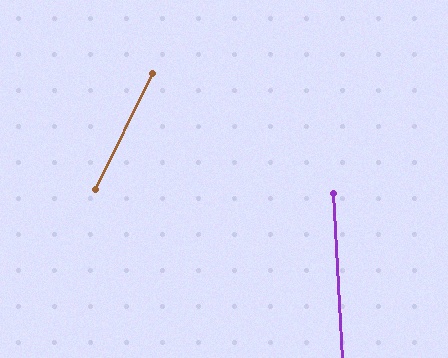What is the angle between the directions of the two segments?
Approximately 29 degrees.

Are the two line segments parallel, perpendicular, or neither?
Neither parallel nor perpendicular — they differ by about 29°.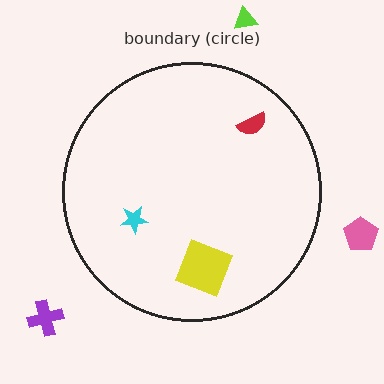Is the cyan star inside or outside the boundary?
Inside.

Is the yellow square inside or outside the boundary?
Inside.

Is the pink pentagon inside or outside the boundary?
Outside.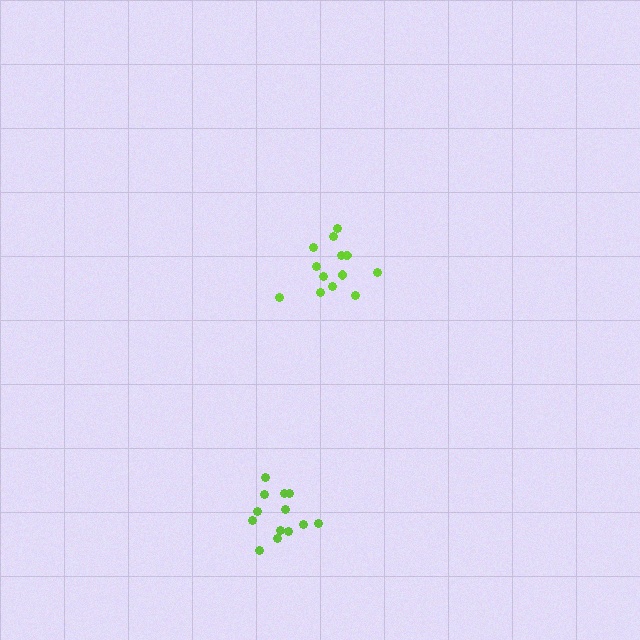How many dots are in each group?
Group 1: 13 dots, Group 2: 13 dots (26 total).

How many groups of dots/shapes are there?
There are 2 groups.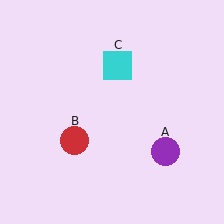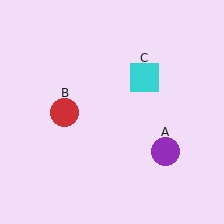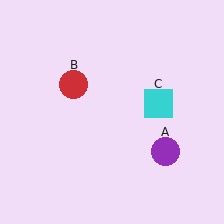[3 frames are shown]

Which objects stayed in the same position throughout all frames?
Purple circle (object A) remained stationary.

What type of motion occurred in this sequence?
The red circle (object B), cyan square (object C) rotated clockwise around the center of the scene.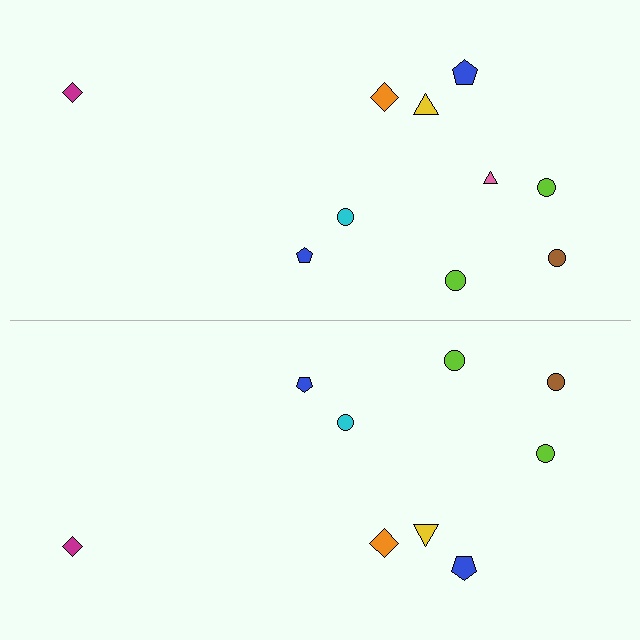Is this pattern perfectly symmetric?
No, the pattern is not perfectly symmetric. A pink triangle is missing from the bottom side.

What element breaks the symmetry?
A pink triangle is missing from the bottom side.